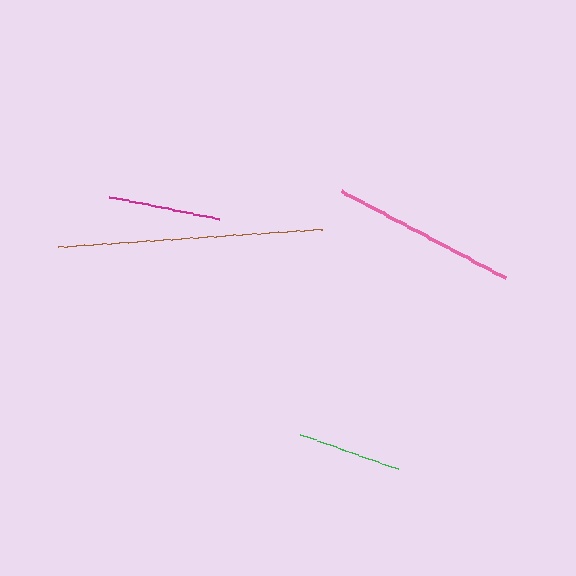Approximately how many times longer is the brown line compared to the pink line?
The brown line is approximately 1.4 times the length of the pink line.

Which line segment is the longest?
The brown line is the longest at approximately 265 pixels.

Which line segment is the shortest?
The green line is the shortest at approximately 103 pixels.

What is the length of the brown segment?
The brown segment is approximately 265 pixels long.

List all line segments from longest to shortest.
From longest to shortest: brown, pink, magenta, green.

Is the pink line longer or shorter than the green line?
The pink line is longer than the green line.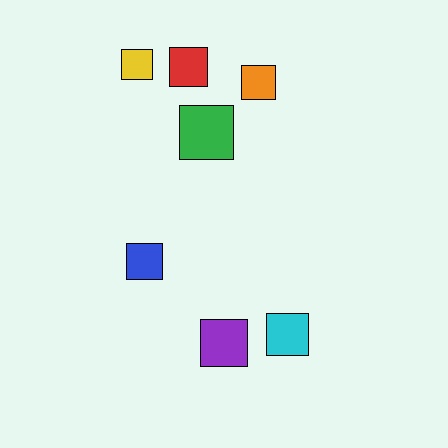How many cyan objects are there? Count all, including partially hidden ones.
There is 1 cyan object.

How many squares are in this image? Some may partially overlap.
There are 7 squares.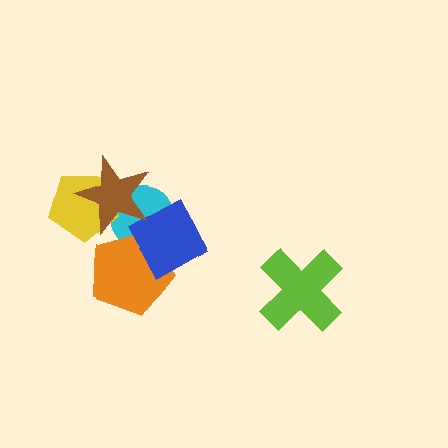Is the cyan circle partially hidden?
Yes, it is partially covered by another shape.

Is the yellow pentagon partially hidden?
Yes, it is partially covered by another shape.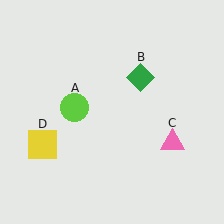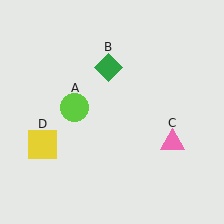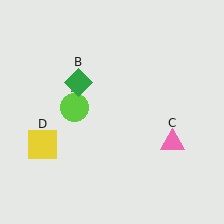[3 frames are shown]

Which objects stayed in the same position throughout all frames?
Lime circle (object A) and pink triangle (object C) and yellow square (object D) remained stationary.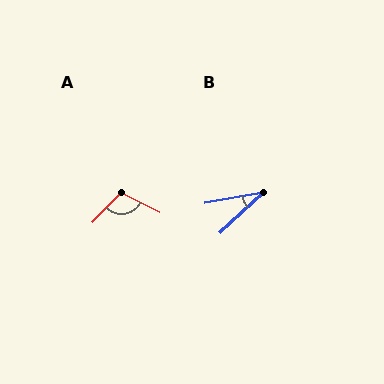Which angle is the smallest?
B, at approximately 33 degrees.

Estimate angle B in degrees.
Approximately 33 degrees.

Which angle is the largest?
A, at approximately 107 degrees.